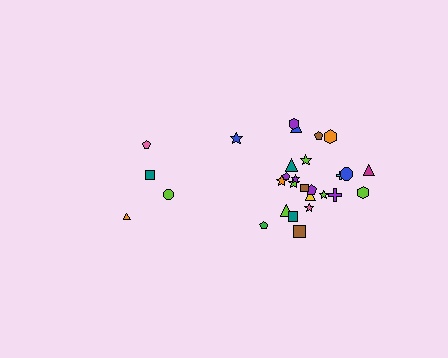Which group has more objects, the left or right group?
The right group.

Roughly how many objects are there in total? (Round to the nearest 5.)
Roughly 30 objects in total.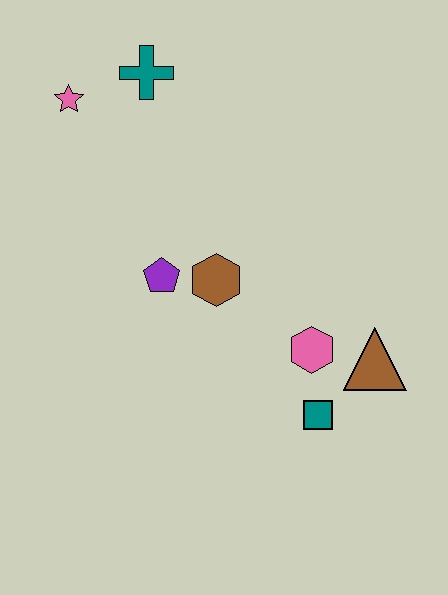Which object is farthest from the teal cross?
The teal square is farthest from the teal cross.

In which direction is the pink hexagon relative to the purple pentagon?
The pink hexagon is to the right of the purple pentagon.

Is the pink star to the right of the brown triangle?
No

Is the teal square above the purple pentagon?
No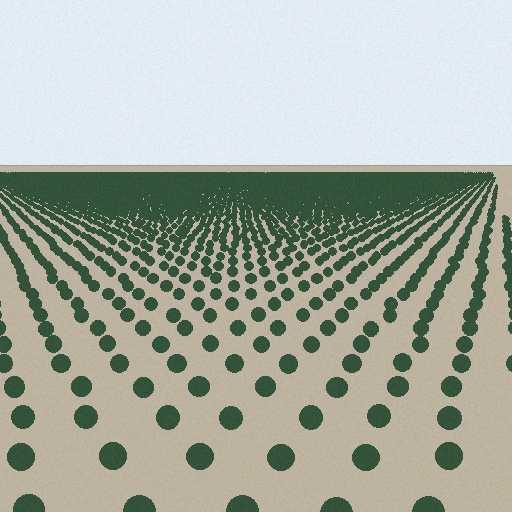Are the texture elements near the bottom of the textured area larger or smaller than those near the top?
Larger. Near the bottom, elements are closer to the viewer and appear at a bigger on-screen size.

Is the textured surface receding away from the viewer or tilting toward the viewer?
The surface is receding away from the viewer. Texture elements get smaller and denser toward the top.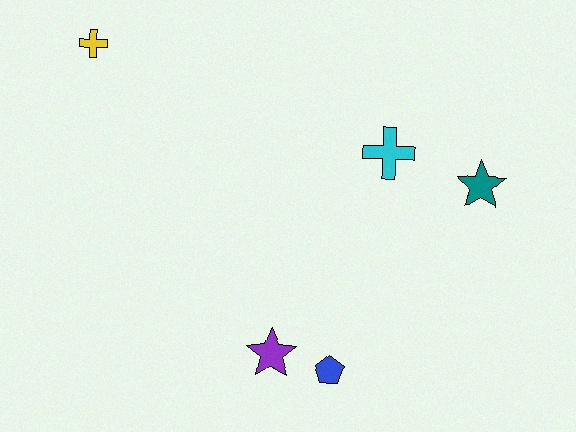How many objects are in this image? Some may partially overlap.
There are 5 objects.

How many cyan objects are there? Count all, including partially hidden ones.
There is 1 cyan object.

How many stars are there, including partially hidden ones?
There are 2 stars.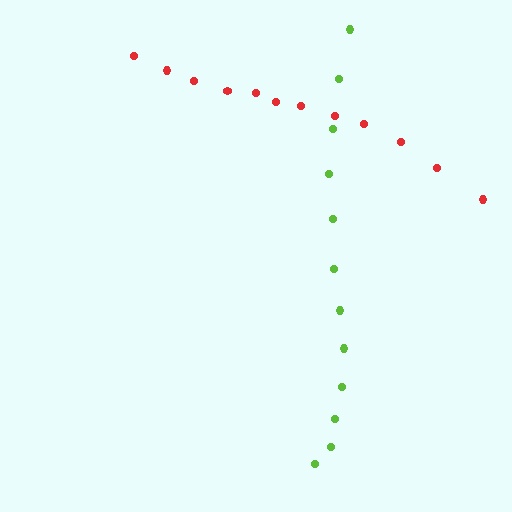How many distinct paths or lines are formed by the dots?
There are 2 distinct paths.